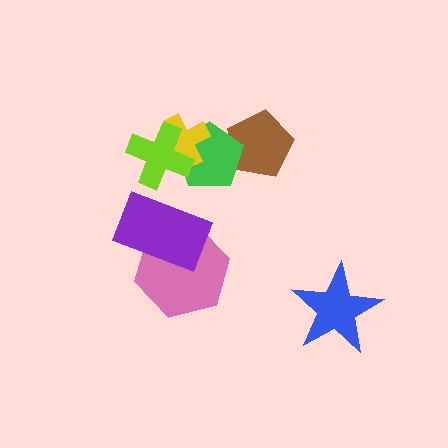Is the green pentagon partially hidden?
Yes, it is partially covered by another shape.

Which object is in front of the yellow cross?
The lime cross is in front of the yellow cross.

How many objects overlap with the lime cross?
2 objects overlap with the lime cross.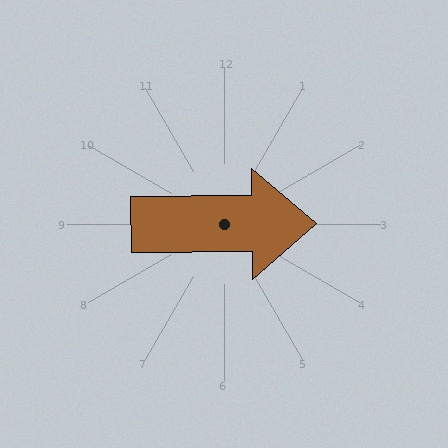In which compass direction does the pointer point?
East.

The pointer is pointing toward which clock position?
Roughly 3 o'clock.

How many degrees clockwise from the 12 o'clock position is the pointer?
Approximately 90 degrees.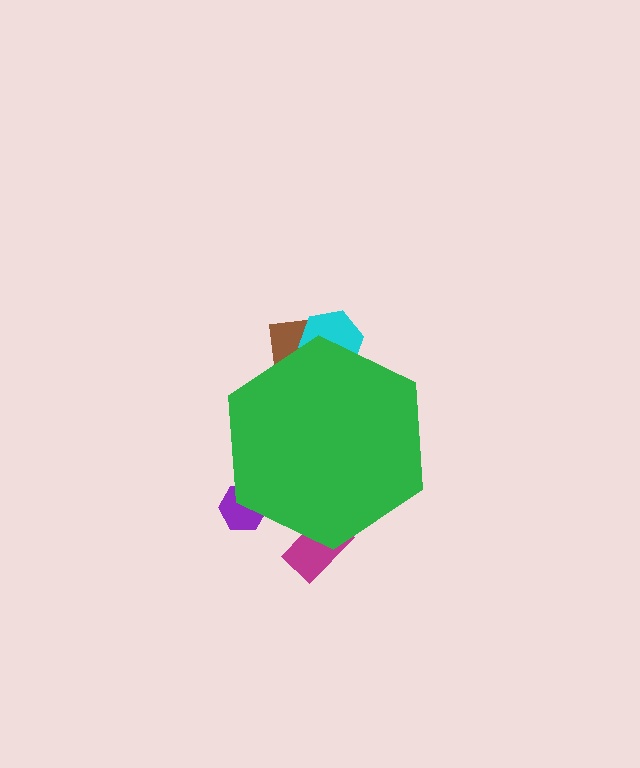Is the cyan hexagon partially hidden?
Yes, the cyan hexagon is partially hidden behind the green hexagon.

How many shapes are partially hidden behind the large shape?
4 shapes are partially hidden.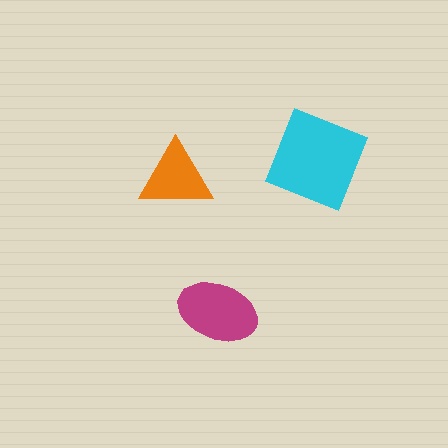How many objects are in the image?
There are 3 objects in the image.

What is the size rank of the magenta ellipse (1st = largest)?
2nd.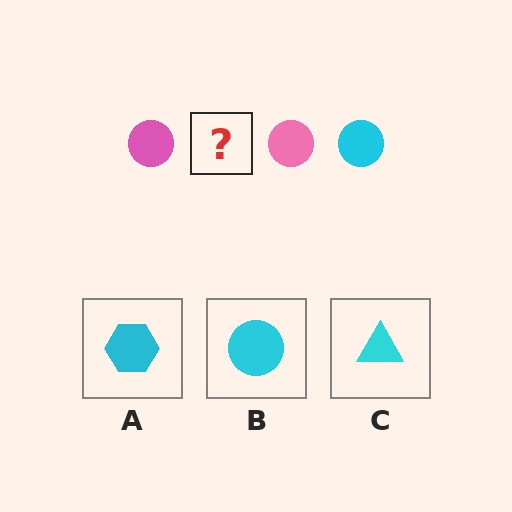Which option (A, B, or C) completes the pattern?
B.